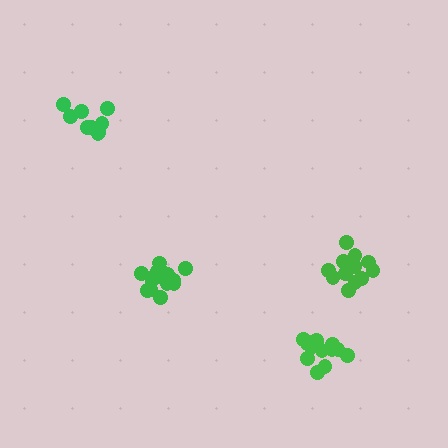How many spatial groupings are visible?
There are 4 spatial groupings.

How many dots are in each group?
Group 1: 15 dots, Group 2: 9 dots, Group 3: 13 dots, Group 4: 15 dots (52 total).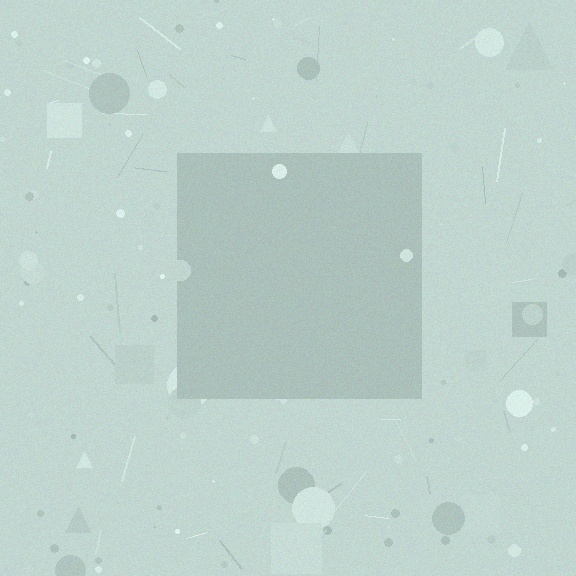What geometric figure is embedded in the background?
A square is embedded in the background.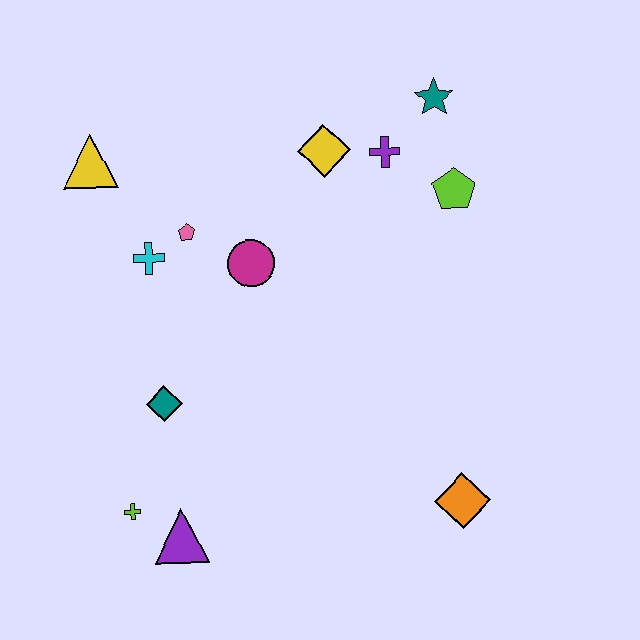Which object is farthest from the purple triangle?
The teal star is farthest from the purple triangle.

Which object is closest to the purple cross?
The yellow diamond is closest to the purple cross.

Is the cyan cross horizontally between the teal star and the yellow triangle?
Yes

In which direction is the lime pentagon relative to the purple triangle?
The lime pentagon is above the purple triangle.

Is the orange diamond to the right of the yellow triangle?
Yes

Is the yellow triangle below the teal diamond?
No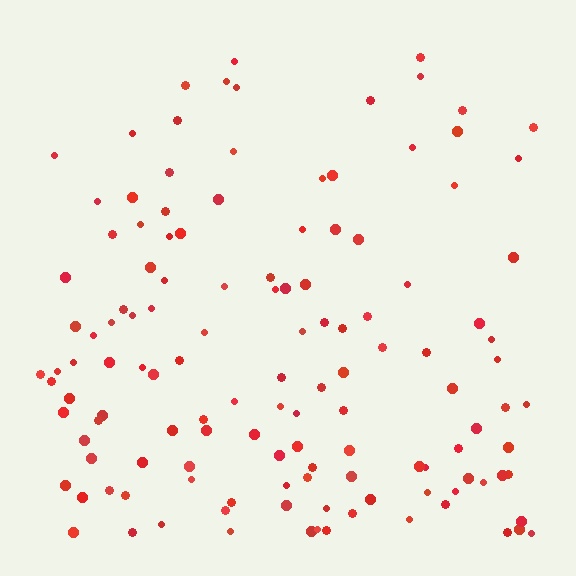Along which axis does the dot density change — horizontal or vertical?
Vertical.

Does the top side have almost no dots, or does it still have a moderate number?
Still a moderate number, just noticeably fewer than the bottom.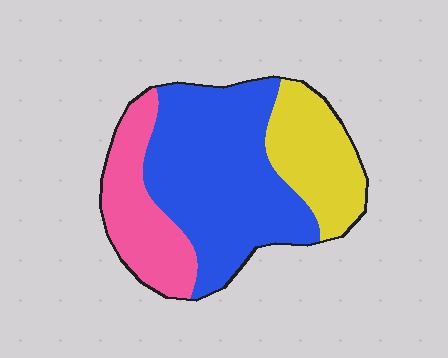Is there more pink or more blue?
Blue.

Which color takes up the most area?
Blue, at roughly 55%.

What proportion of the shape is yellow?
Yellow takes up about one quarter (1/4) of the shape.